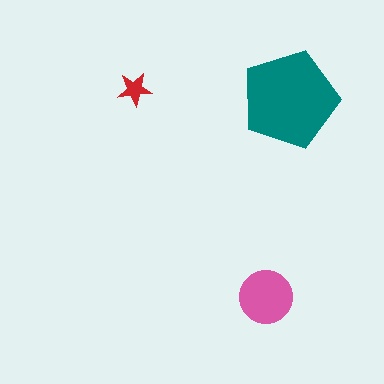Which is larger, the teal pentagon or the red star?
The teal pentagon.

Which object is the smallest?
The red star.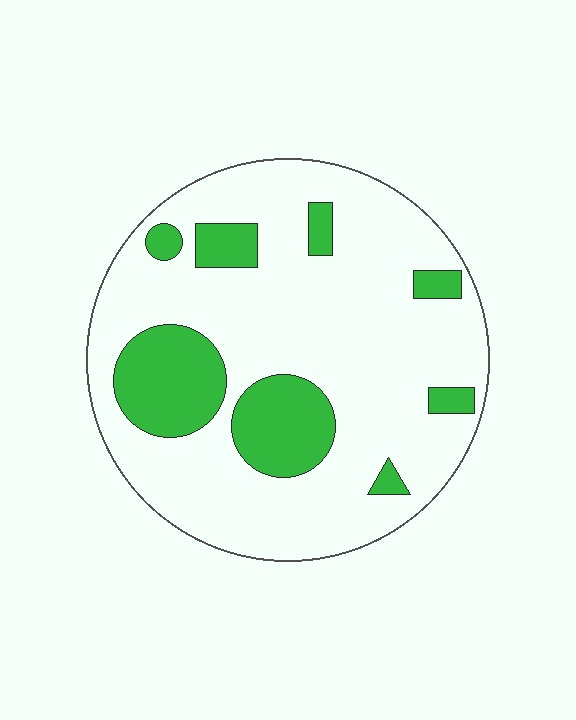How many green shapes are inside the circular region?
8.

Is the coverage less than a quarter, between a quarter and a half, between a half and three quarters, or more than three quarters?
Less than a quarter.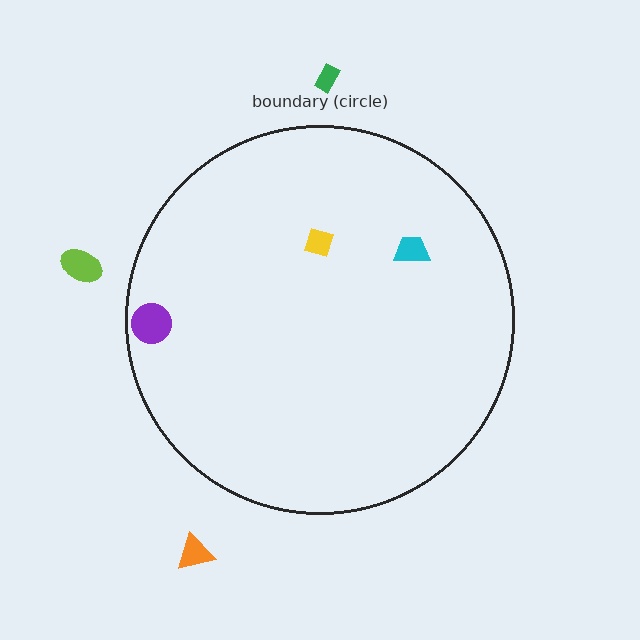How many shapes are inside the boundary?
3 inside, 3 outside.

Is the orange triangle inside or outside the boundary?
Outside.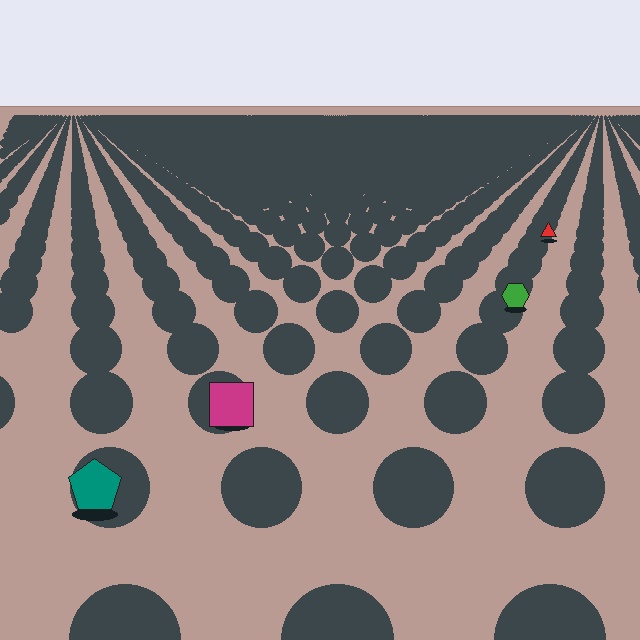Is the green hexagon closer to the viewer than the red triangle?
Yes. The green hexagon is closer — you can tell from the texture gradient: the ground texture is coarser near it.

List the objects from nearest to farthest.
From nearest to farthest: the teal pentagon, the magenta square, the green hexagon, the red triangle.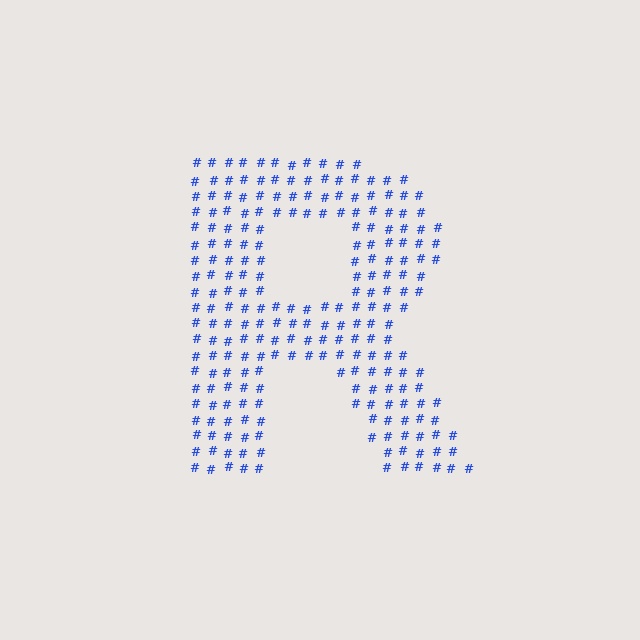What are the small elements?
The small elements are hash symbols.